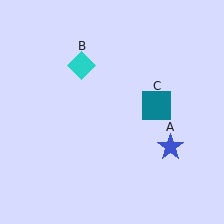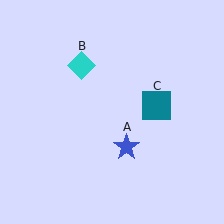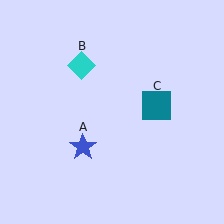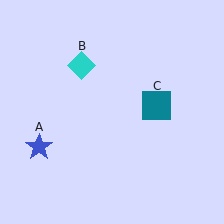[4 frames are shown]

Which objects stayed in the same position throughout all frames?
Cyan diamond (object B) and teal square (object C) remained stationary.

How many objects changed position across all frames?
1 object changed position: blue star (object A).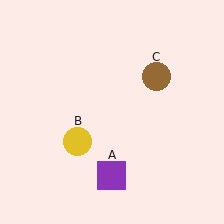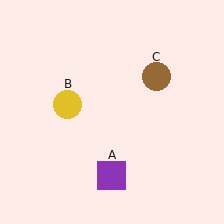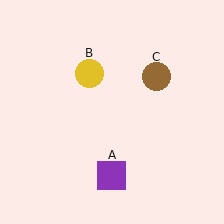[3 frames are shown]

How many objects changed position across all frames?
1 object changed position: yellow circle (object B).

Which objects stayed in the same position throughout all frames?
Purple square (object A) and brown circle (object C) remained stationary.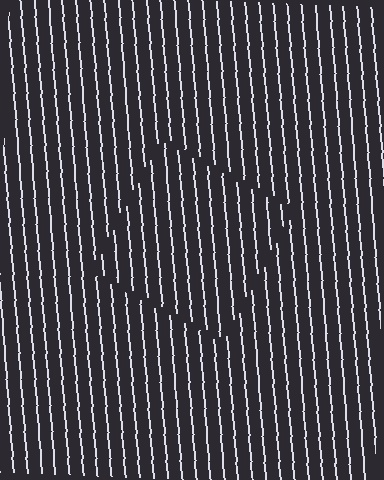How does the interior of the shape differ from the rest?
The interior of the shape contains the same grating, shifted by half a period — the contour is defined by the phase discontinuity where line-ends from the inner and outer gratings abut.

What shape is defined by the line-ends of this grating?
An illusory square. The interior of the shape contains the same grating, shifted by half a period — the contour is defined by the phase discontinuity where line-ends from the inner and outer gratings abut.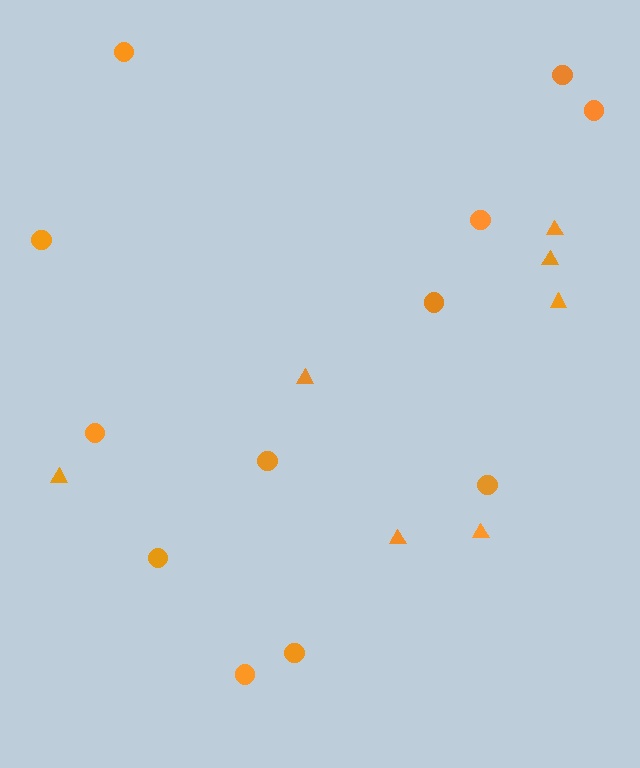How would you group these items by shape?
There are 2 groups: one group of triangles (7) and one group of circles (12).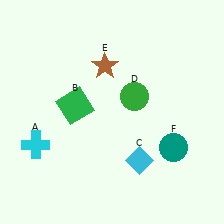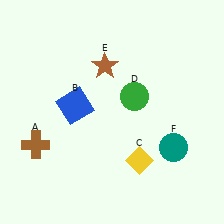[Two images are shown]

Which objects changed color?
A changed from cyan to brown. B changed from green to blue. C changed from cyan to yellow.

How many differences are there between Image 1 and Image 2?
There are 3 differences between the two images.